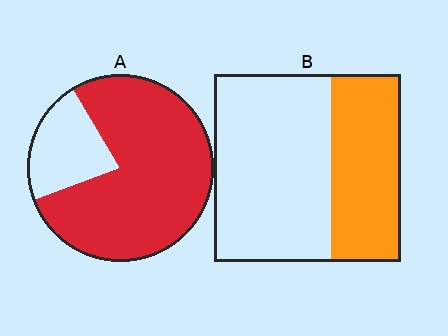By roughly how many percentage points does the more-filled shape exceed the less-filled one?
By roughly 40 percentage points (A over B).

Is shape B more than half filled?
No.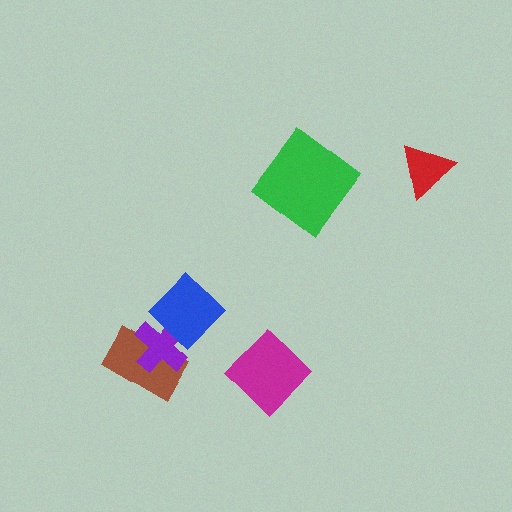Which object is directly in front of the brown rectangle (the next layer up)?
The purple cross is directly in front of the brown rectangle.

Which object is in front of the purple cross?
The blue diamond is in front of the purple cross.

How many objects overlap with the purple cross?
2 objects overlap with the purple cross.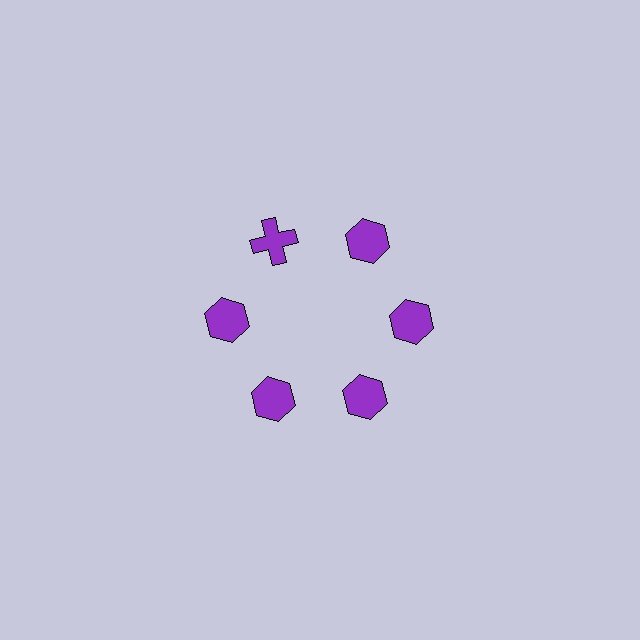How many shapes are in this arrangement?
There are 6 shapes arranged in a ring pattern.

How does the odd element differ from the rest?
It has a different shape: cross instead of hexagon.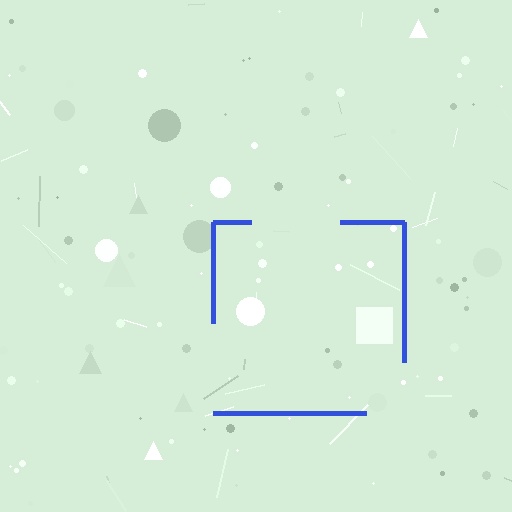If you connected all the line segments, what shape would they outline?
They would outline a square.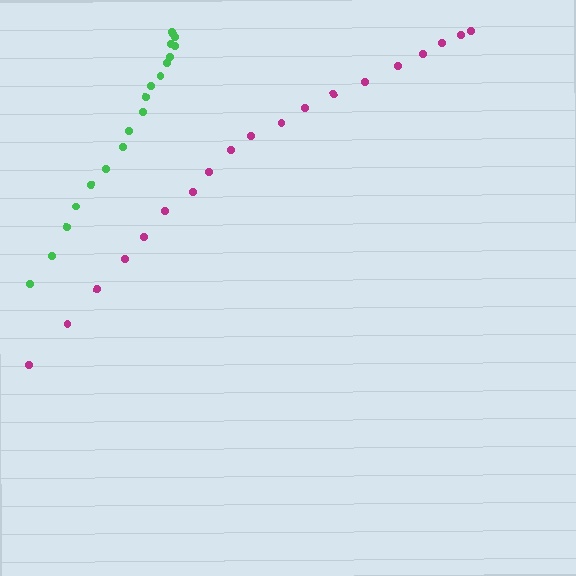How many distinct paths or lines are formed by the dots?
There are 2 distinct paths.